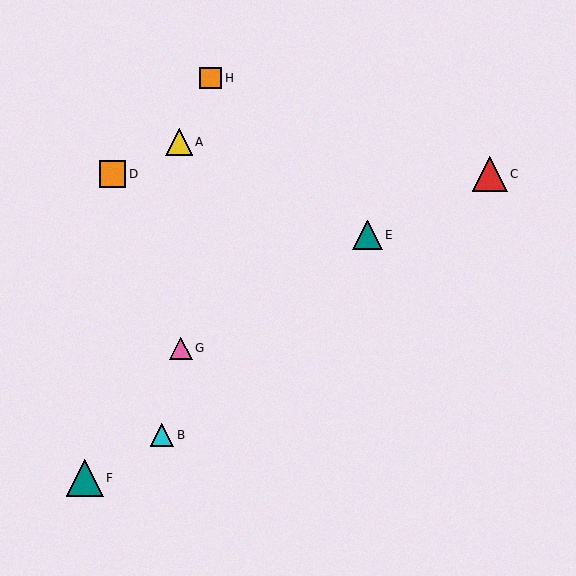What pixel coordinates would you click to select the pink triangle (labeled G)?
Click at (181, 348) to select the pink triangle G.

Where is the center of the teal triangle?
The center of the teal triangle is at (367, 235).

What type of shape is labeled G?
Shape G is a pink triangle.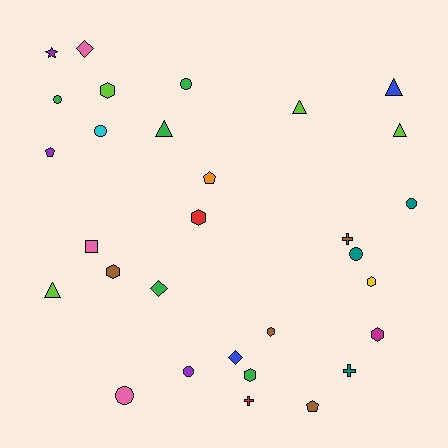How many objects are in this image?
There are 30 objects.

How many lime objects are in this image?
There are 4 lime objects.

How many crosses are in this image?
There are 3 crosses.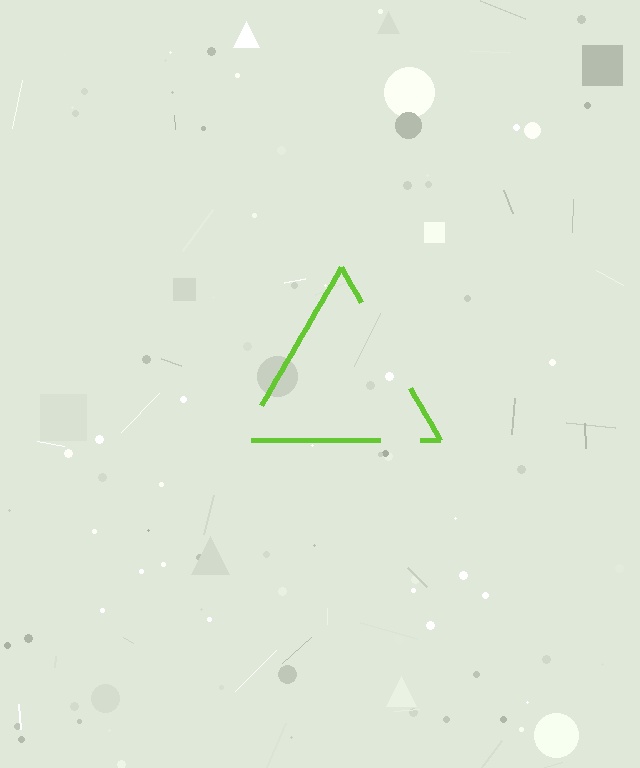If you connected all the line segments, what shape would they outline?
They would outline a triangle.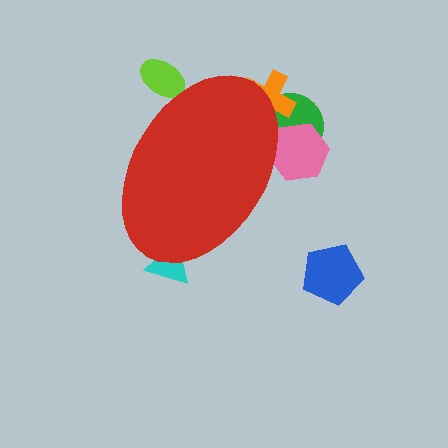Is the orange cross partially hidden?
Yes, the orange cross is partially hidden behind the red ellipse.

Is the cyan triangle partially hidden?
Yes, the cyan triangle is partially hidden behind the red ellipse.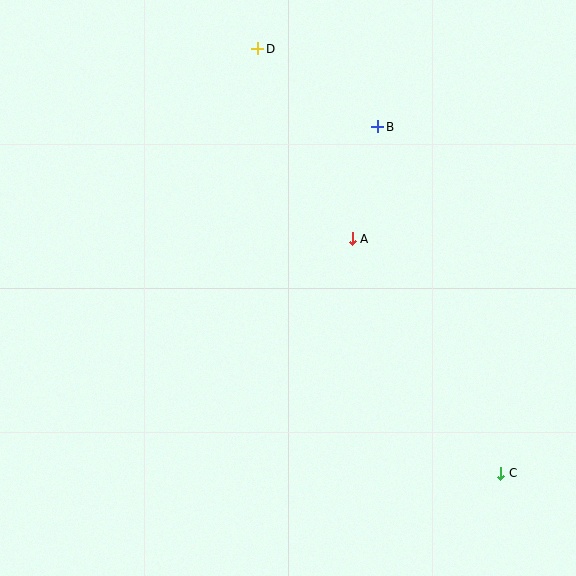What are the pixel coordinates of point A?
Point A is at (352, 239).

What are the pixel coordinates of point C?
Point C is at (501, 473).